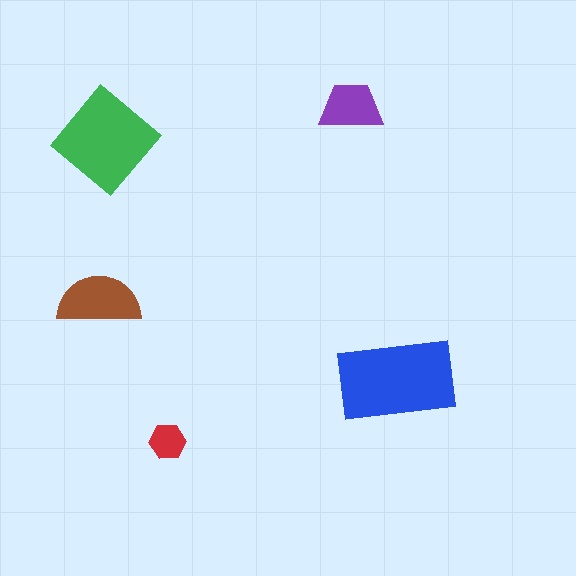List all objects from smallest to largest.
The red hexagon, the purple trapezoid, the brown semicircle, the green diamond, the blue rectangle.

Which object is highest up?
The purple trapezoid is topmost.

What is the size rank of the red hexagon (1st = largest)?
5th.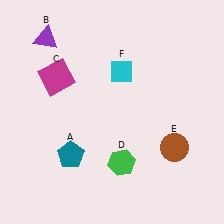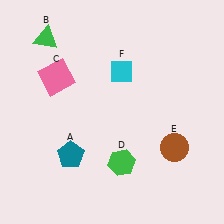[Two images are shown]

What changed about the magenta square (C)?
In Image 1, C is magenta. In Image 2, it changed to pink.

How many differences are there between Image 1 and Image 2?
There are 2 differences between the two images.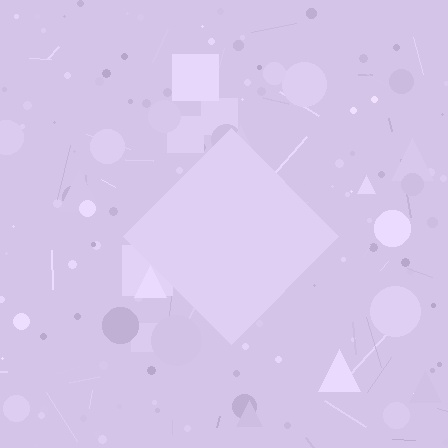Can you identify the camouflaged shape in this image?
The camouflaged shape is a diamond.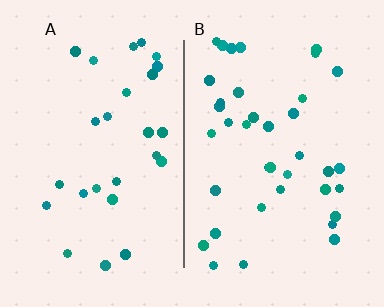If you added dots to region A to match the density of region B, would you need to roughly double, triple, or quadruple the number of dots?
Approximately double.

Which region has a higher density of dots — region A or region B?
B (the right).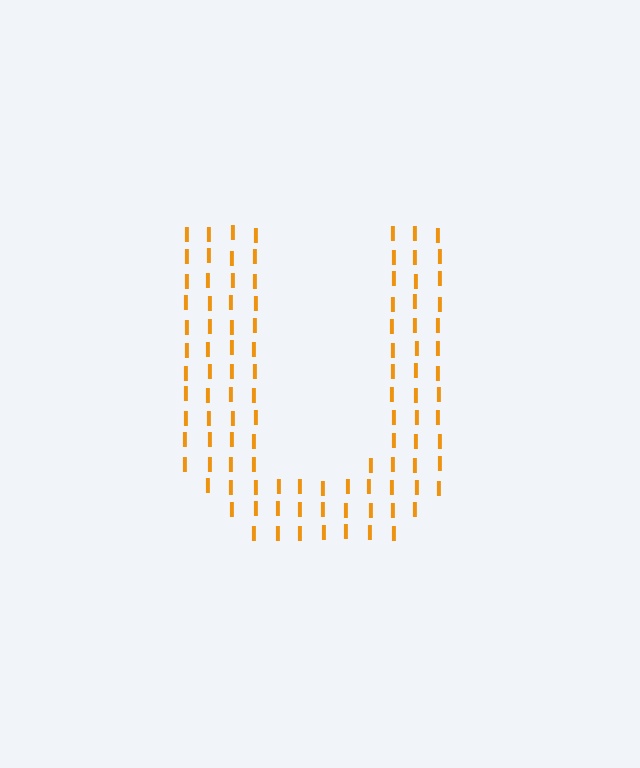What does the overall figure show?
The overall figure shows the letter U.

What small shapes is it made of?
It is made of small letter I's.